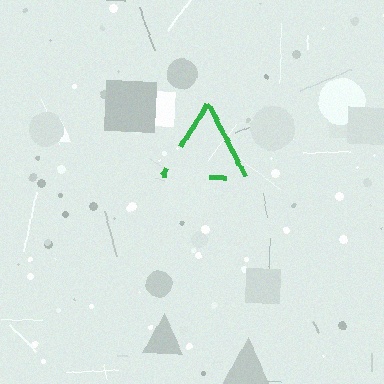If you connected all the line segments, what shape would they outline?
They would outline a triangle.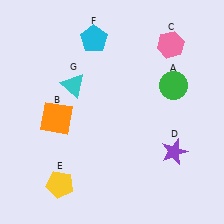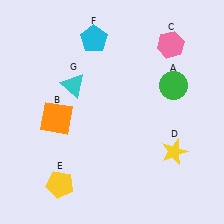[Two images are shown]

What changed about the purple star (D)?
In Image 1, D is purple. In Image 2, it changed to yellow.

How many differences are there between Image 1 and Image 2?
There is 1 difference between the two images.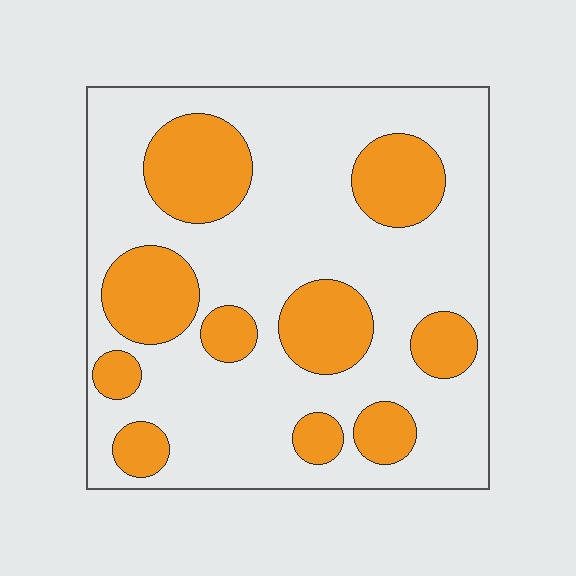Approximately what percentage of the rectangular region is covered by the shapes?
Approximately 30%.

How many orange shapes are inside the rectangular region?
10.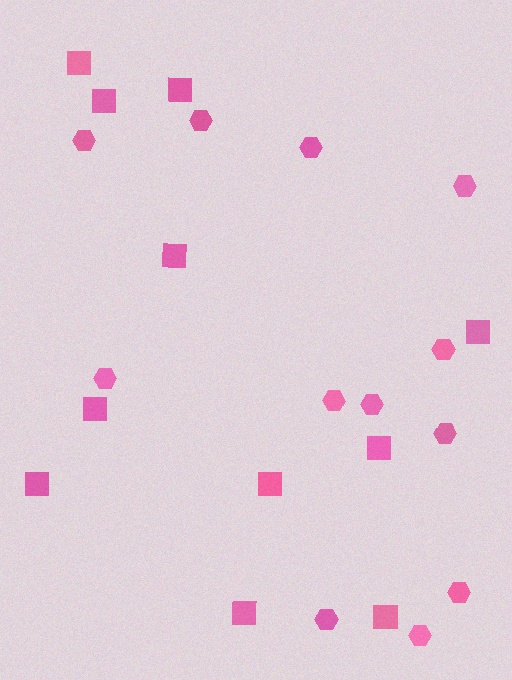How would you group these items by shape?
There are 2 groups: one group of hexagons (12) and one group of squares (11).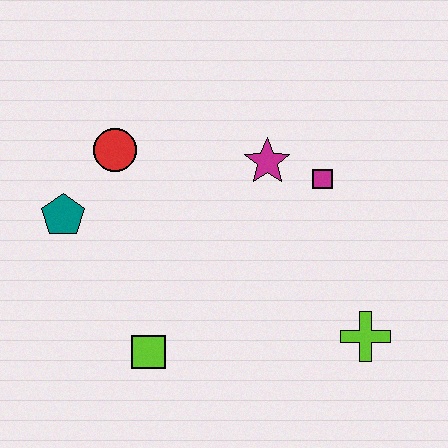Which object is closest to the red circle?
The teal pentagon is closest to the red circle.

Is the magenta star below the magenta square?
No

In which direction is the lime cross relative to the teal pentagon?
The lime cross is to the right of the teal pentagon.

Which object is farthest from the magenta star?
The lime square is farthest from the magenta star.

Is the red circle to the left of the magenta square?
Yes